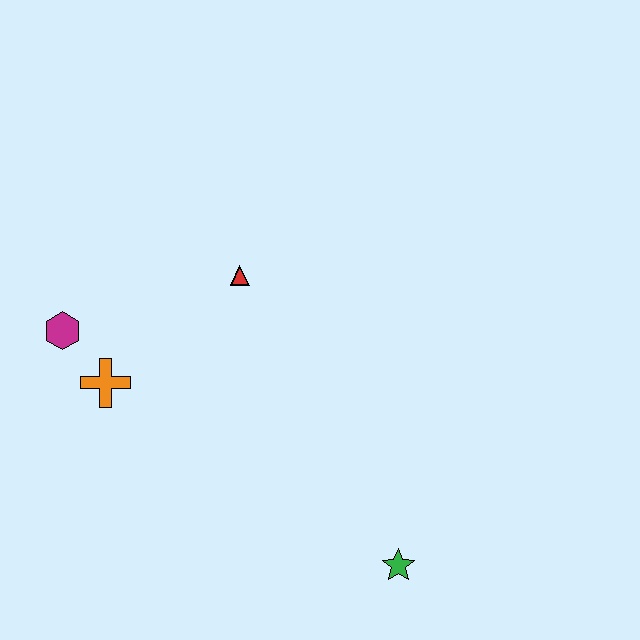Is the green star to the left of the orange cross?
No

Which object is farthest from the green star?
The magenta hexagon is farthest from the green star.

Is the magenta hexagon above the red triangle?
No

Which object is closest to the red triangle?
The orange cross is closest to the red triangle.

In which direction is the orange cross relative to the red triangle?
The orange cross is to the left of the red triangle.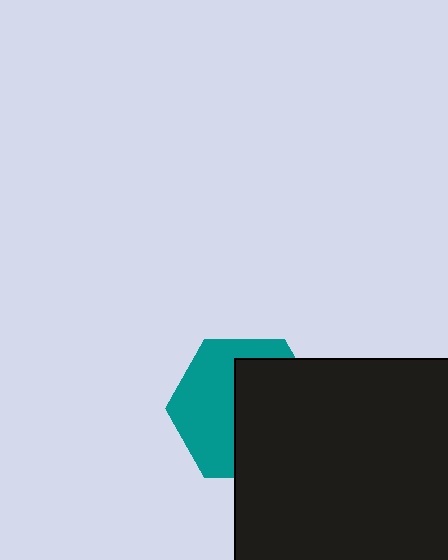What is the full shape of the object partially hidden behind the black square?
The partially hidden object is a teal hexagon.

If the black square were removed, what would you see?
You would see the complete teal hexagon.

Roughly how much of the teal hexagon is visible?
About half of it is visible (roughly 47%).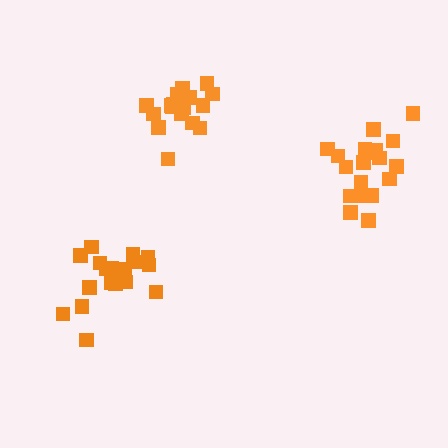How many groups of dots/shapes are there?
There are 3 groups.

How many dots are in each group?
Group 1: 19 dots, Group 2: 19 dots, Group 3: 18 dots (56 total).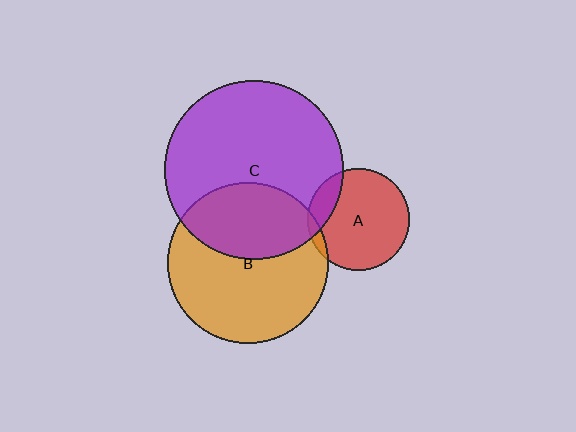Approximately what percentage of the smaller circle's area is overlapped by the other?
Approximately 15%.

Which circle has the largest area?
Circle C (purple).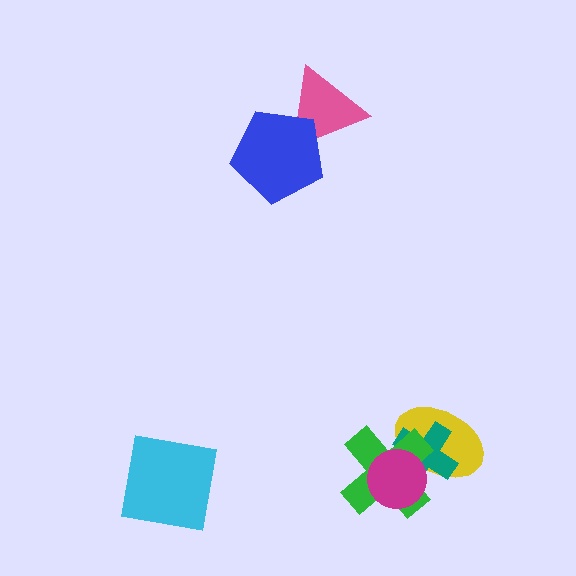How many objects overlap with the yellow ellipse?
3 objects overlap with the yellow ellipse.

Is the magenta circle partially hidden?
No, no other shape covers it.